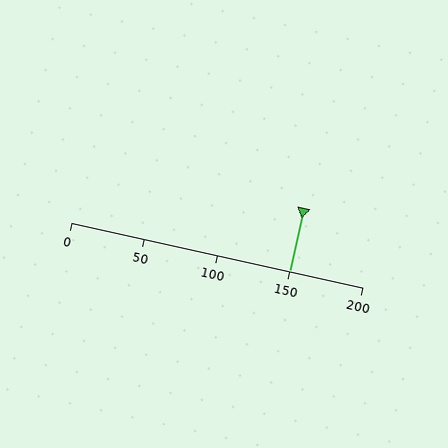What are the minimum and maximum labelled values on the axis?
The axis runs from 0 to 200.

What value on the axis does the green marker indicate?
The marker indicates approximately 150.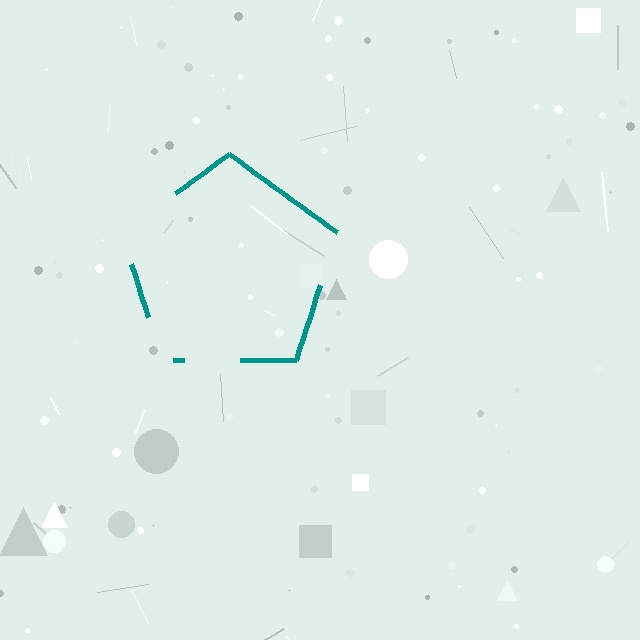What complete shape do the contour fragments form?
The contour fragments form a pentagon.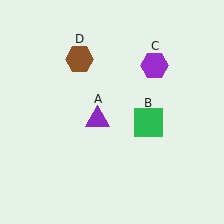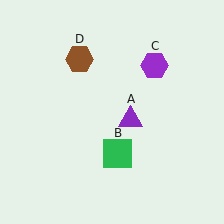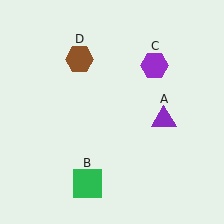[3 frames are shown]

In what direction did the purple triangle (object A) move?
The purple triangle (object A) moved right.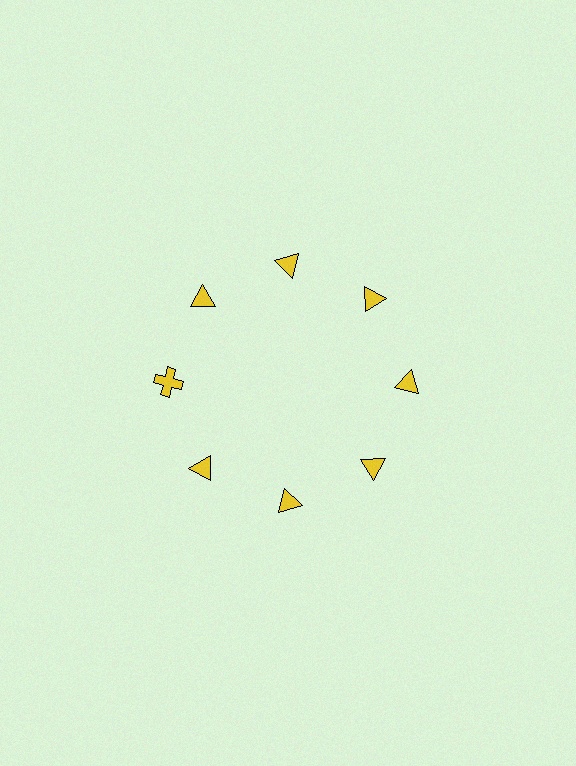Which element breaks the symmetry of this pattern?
The yellow cross at roughly the 9 o'clock position breaks the symmetry. All other shapes are yellow triangles.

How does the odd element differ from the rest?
It has a different shape: cross instead of triangle.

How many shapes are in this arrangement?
There are 8 shapes arranged in a ring pattern.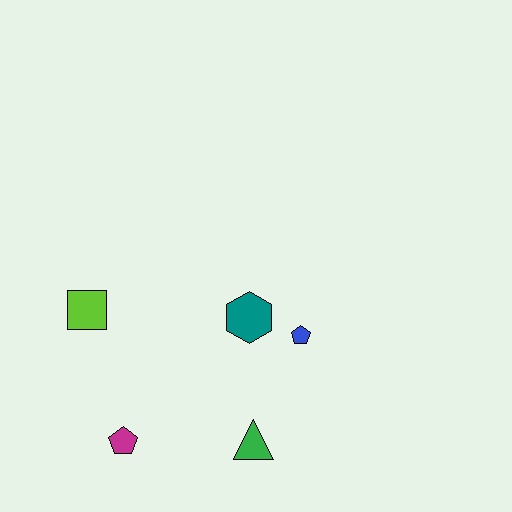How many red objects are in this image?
There are no red objects.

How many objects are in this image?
There are 5 objects.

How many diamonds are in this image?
There are no diamonds.